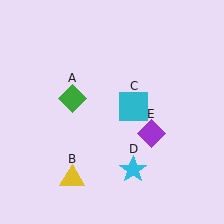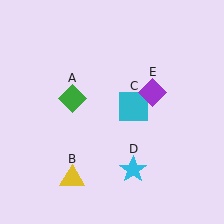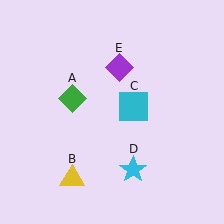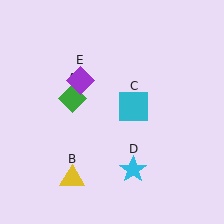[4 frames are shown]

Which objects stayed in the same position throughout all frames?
Green diamond (object A) and yellow triangle (object B) and cyan square (object C) and cyan star (object D) remained stationary.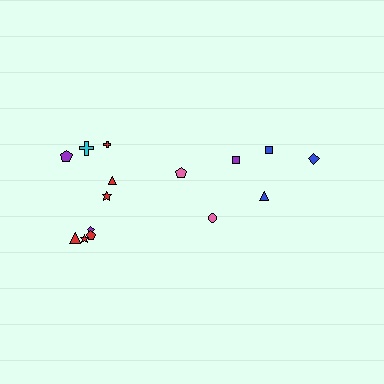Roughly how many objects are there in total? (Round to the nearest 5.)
Roughly 15 objects in total.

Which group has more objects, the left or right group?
The left group.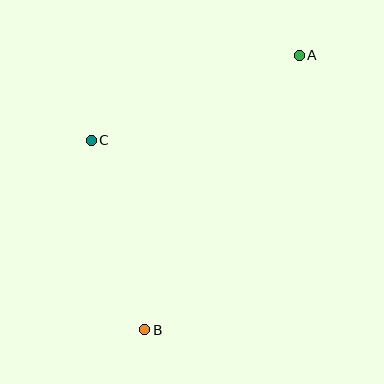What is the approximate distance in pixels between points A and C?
The distance between A and C is approximately 225 pixels.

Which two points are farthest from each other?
Points A and B are farthest from each other.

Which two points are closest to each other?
Points B and C are closest to each other.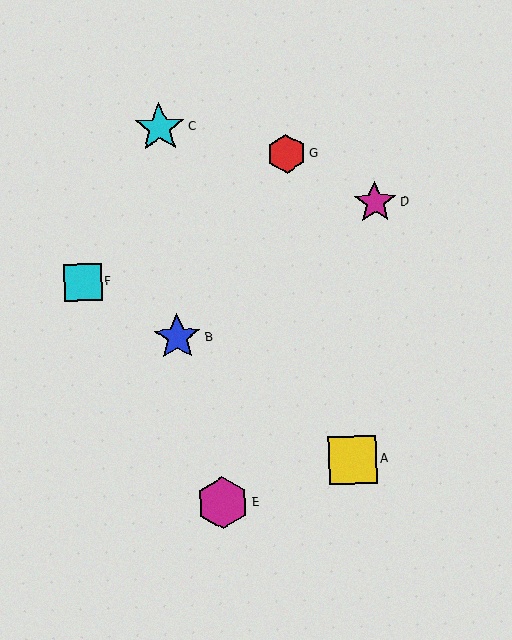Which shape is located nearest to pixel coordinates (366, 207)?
The magenta star (labeled D) at (375, 202) is nearest to that location.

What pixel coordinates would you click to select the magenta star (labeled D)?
Click at (375, 202) to select the magenta star D.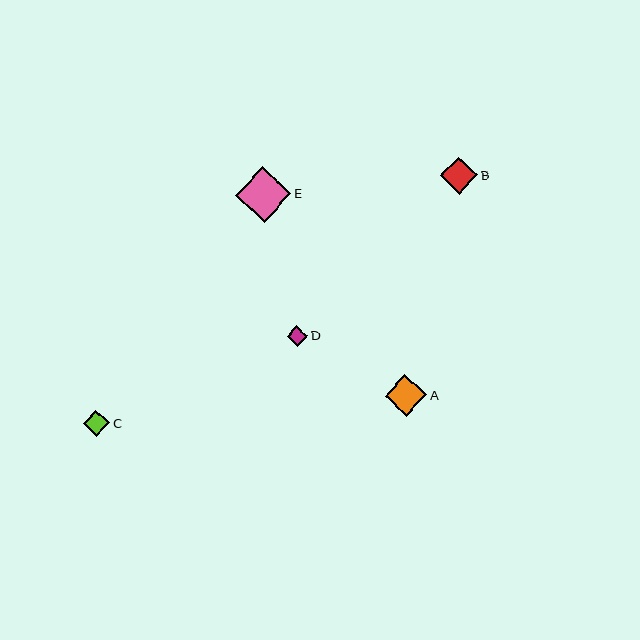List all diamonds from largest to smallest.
From largest to smallest: E, A, B, C, D.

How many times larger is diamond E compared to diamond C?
Diamond E is approximately 2.1 times the size of diamond C.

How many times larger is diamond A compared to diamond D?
Diamond A is approximately 2.0 times the size of diamond D.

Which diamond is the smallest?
Diamond D is the smallest with a size of approximately 20 pixels.